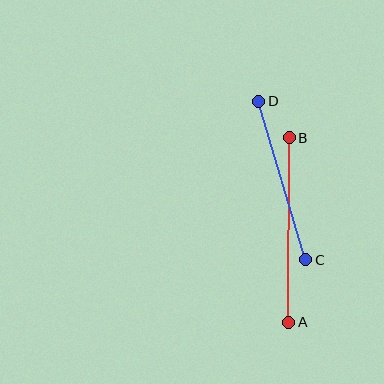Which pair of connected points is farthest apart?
Points A and B are farthest apart.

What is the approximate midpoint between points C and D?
The midpoint is at approximately (282, 181) pixels.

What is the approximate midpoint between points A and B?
The midpoint is at approximately (289, 230) pixels.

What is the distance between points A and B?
The distance is approximately 184 pixels.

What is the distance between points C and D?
The distance is approximately 165 pixels.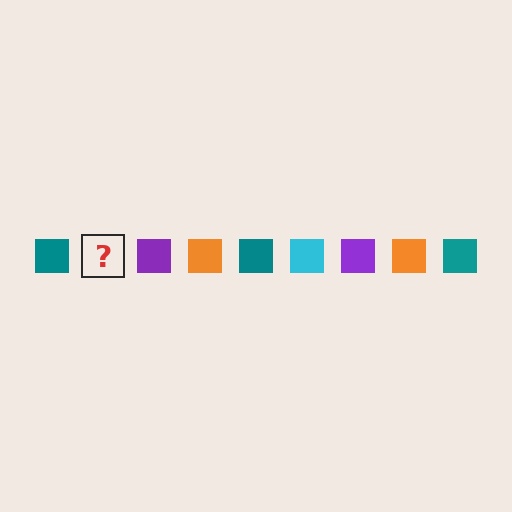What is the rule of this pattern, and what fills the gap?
The rule is that the pattern cycles through teal, cyan, purple, orange squares. The gap should be filled with a cyan square.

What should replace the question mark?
The question mark should be replaced with a cyan square.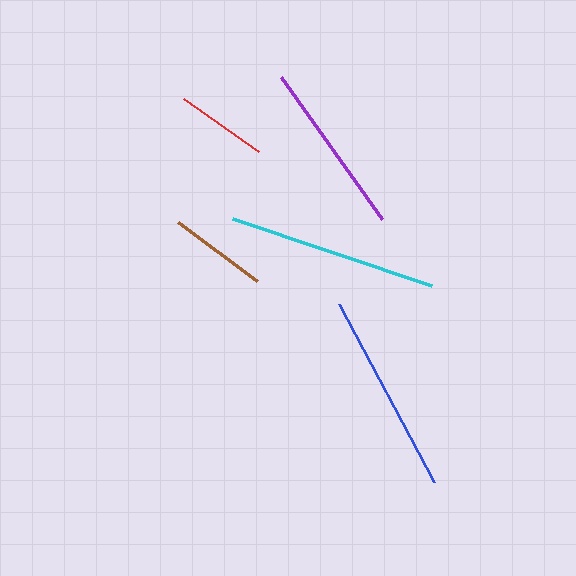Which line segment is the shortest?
The red line is the shortest at approximately 91 pixels.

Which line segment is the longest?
The cyan line is the longest at approximately 211 pixels.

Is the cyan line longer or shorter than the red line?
The cyan line is longer than the red line.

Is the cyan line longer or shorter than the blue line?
The cyan line is longer than the blue line.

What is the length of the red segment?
The red segment is approximately 91 pixels long.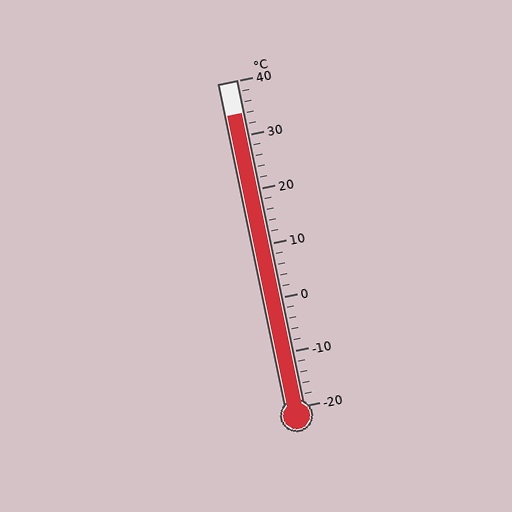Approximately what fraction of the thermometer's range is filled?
The thermometer is filled to approximately 90% of its range.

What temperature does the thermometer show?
The thermometer shows approximately 34°C.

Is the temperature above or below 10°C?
The temperature is above 10°C.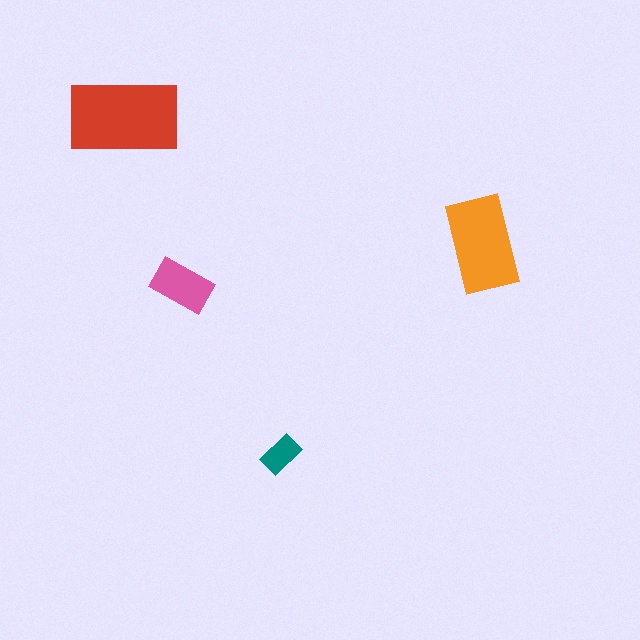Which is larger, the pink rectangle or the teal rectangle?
The pink one.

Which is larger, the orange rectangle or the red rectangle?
The red one.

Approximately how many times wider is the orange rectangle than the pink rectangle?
About 1.5 times wider.